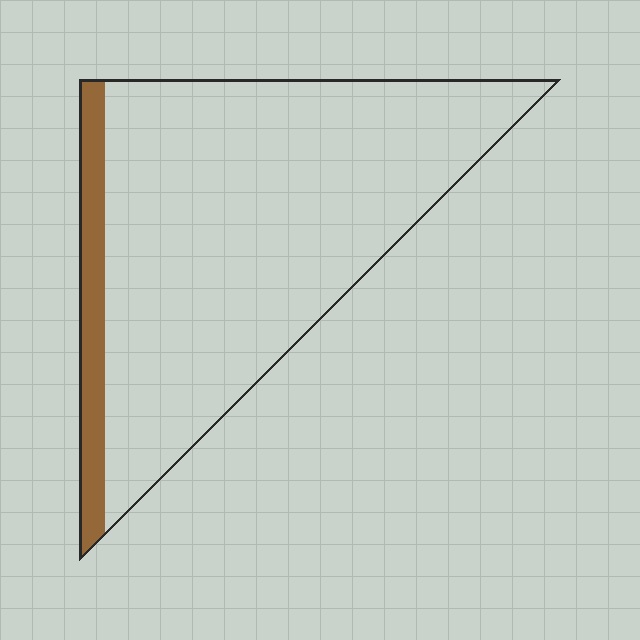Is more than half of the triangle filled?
No.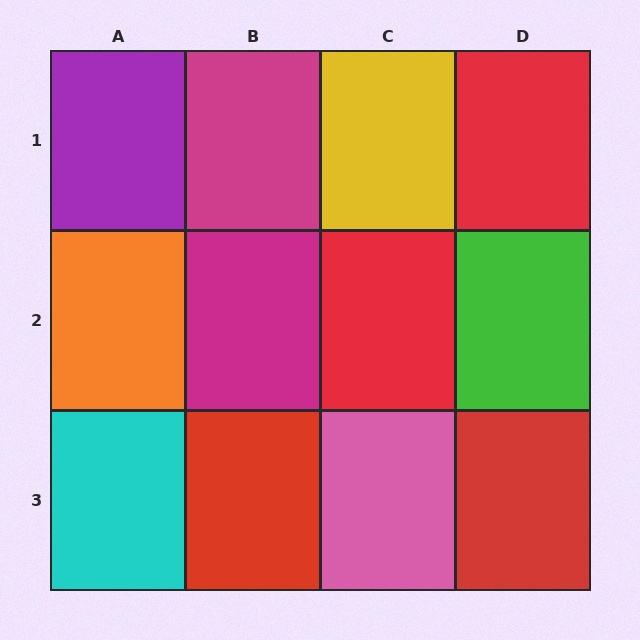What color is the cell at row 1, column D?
Red.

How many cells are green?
1 cell is green.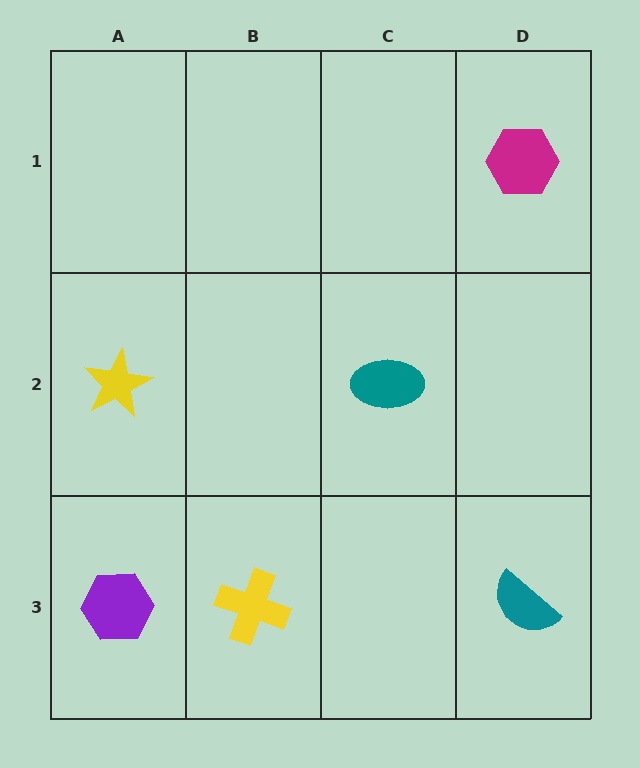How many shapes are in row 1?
1 shape.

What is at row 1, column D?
A magenta hexagon.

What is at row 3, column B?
A yellow cross.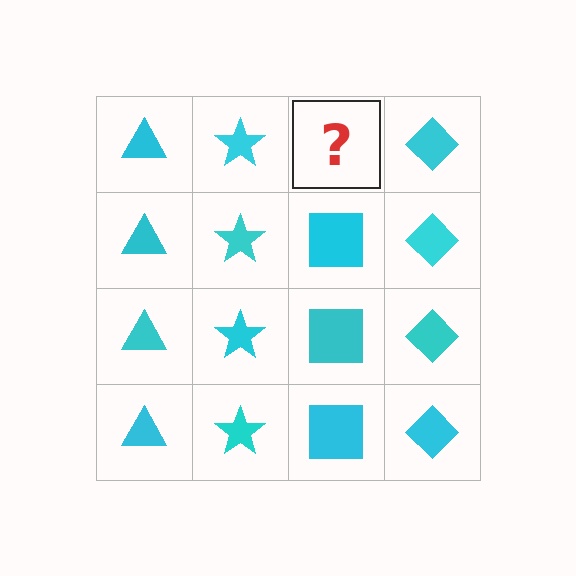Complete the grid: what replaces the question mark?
The question mark should be replaced with a cyan square.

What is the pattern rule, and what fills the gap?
The rule is that each column has a consistent shape. The gap should be filled with a cyan square.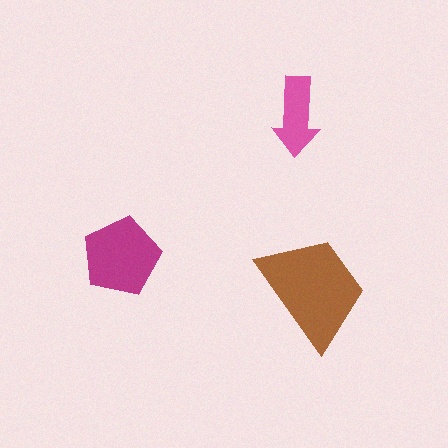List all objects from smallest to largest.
The pink arrow, the magenta pentagon, the brown trapezoid.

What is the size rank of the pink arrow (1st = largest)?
3rd.